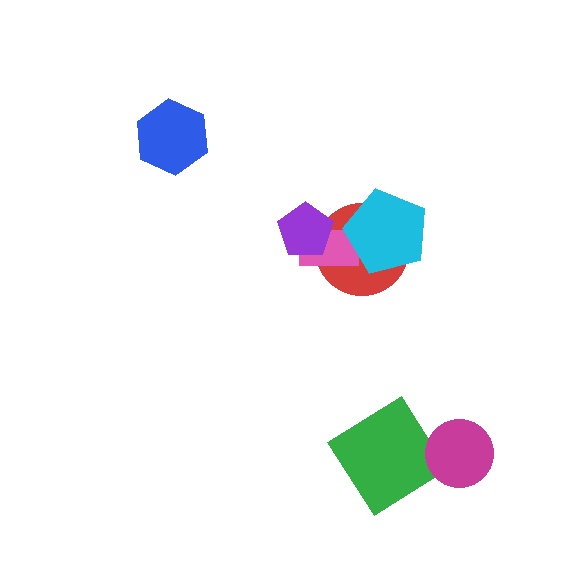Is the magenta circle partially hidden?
No, no other shape covers it.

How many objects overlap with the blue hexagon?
0 objects overlap with the blue hexagon.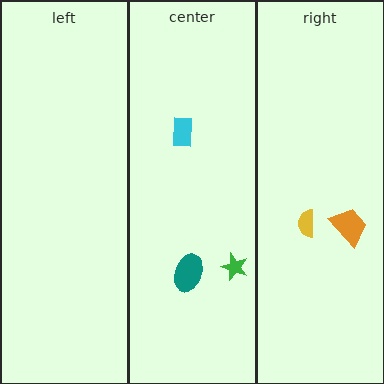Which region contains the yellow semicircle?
The right region.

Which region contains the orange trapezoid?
The right region.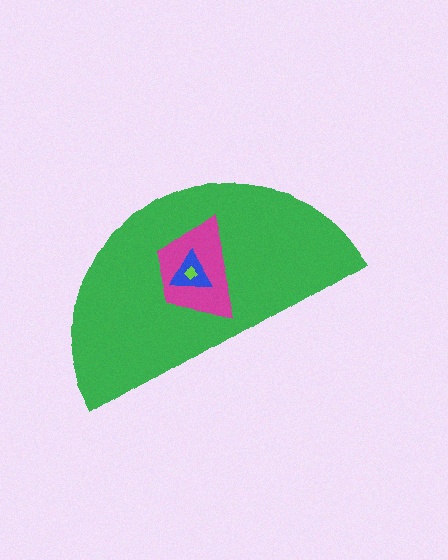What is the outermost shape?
The green semicircle.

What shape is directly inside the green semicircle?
The magenta trapezoid.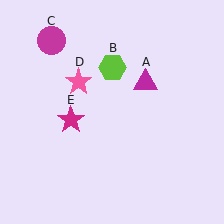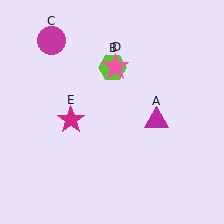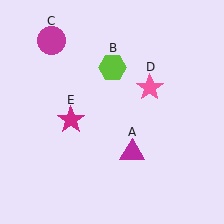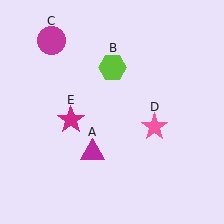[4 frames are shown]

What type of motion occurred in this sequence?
The magenta triangle (object A), pink star (object D) rotated clockwise around the center of the scene.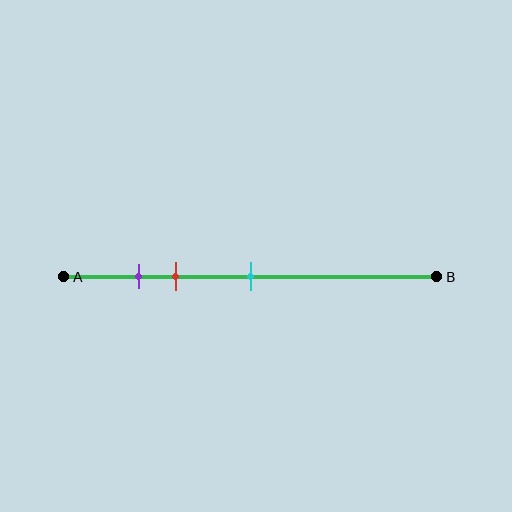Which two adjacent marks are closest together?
The purple and red marks are the closest adjacent pair.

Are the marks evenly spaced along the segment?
No, the marks are not evenly spaced.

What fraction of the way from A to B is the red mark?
The red mark is approximately 30% (0.3) of the way from A to B.